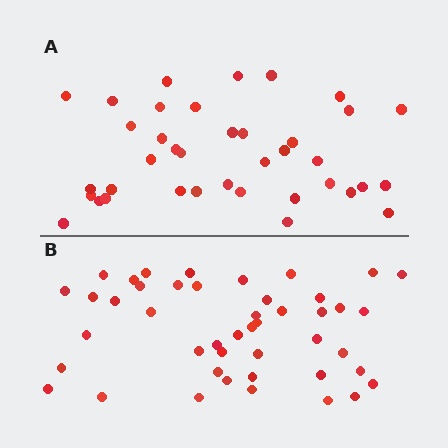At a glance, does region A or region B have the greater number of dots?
Region B (the bottom region) has more dots.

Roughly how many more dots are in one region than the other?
Region B has roughly 8 or so more dots than region A.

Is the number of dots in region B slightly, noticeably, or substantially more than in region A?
Region B has only slightly more — the two regions are fairly close. The ratio is roughly 1.2 to 1.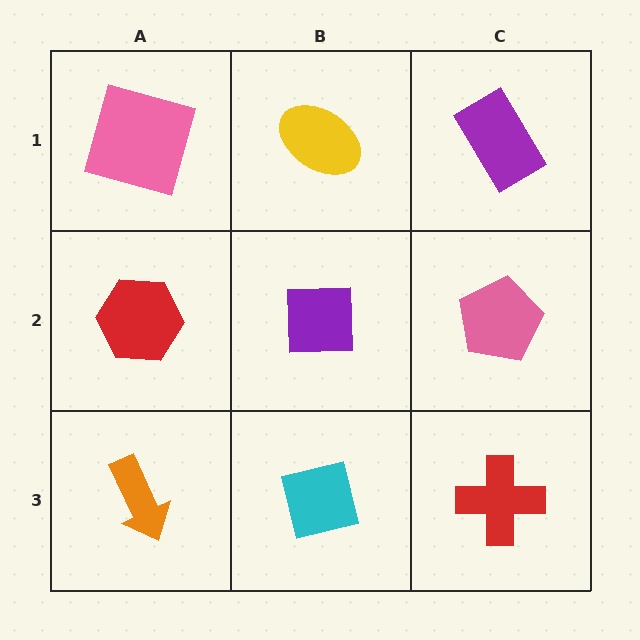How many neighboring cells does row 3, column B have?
3.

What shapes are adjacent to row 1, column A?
A red hexagon (row 2, column A), a yellow ellipse (row 1, column B).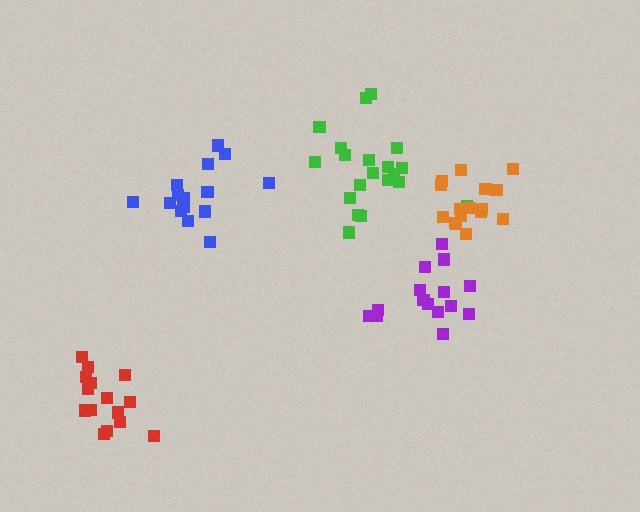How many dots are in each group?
Group 1: 20 dots, Group 2: 15 dots, Group 3: 15 dots, Group 4: 16 dots, Group 5: 15 dots (81 total).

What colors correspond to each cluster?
The clusters are colored: green, blue, red, orange, purple.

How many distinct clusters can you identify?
There are 5 distinct clusters.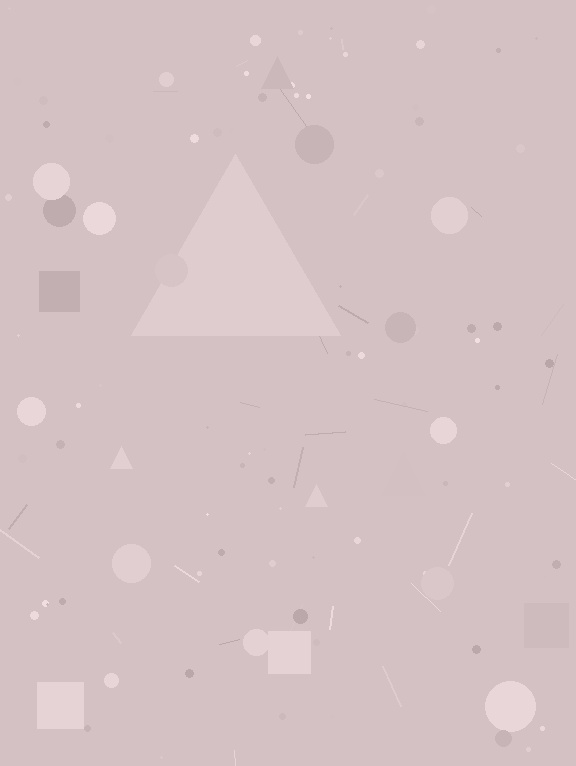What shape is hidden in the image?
A triangle is hidden in the image.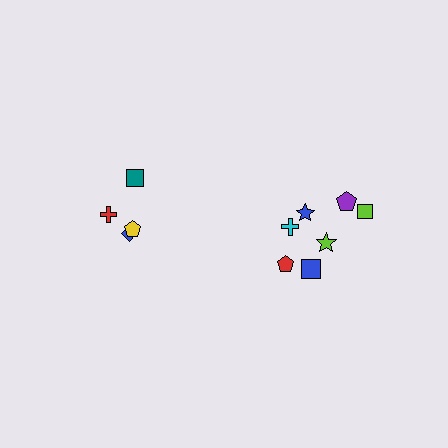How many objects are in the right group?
There are 7 objects.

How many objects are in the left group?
There are 4 objects.